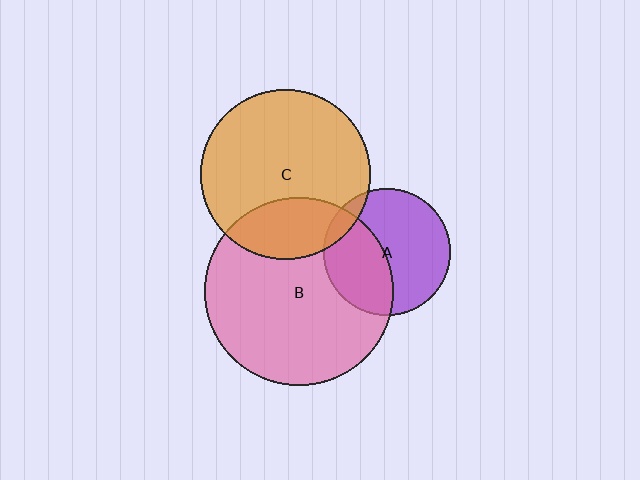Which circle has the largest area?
Circle B (pink).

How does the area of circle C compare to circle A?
Approximately 1.8 times.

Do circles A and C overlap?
Yes.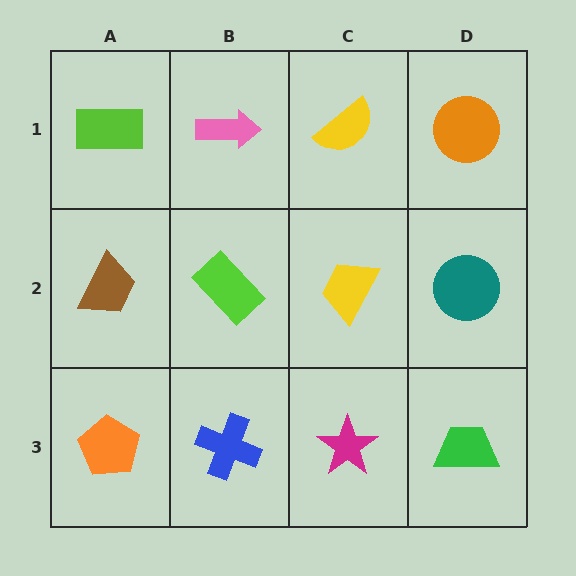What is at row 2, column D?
A teal circle.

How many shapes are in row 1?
4 shapes.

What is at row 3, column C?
A magenta star.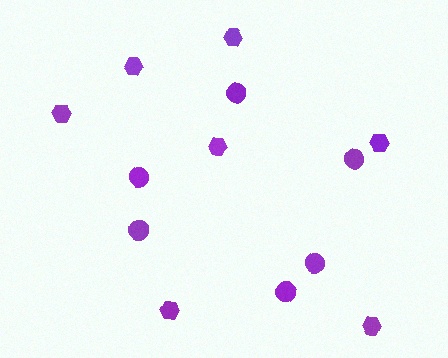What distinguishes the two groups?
There are 2 groups: one group of circles (6) and one group of hexagons (7).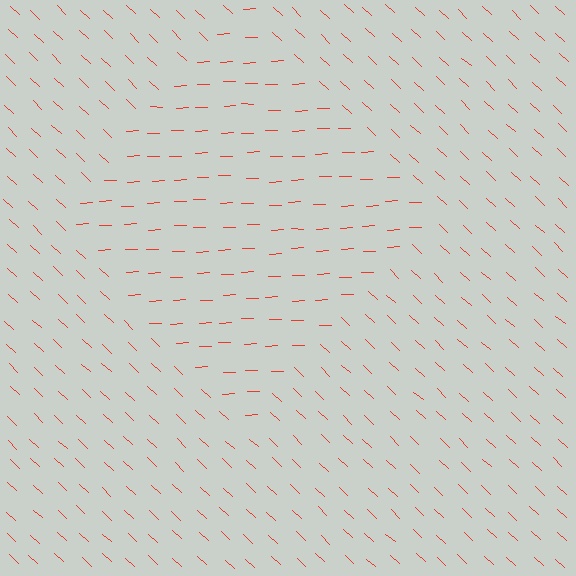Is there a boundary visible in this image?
Yes, there is a texture boundary formed by a change in line orientation.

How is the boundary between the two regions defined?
The boundary is defined purely by a change in line orientation (approximately 45 degrees difference). All lines are the same color and thickness.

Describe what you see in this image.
The image is filled with small red line segments. A diamond region in the image has lines oriented differently from the surrounding lines, creating a visible texture boundary.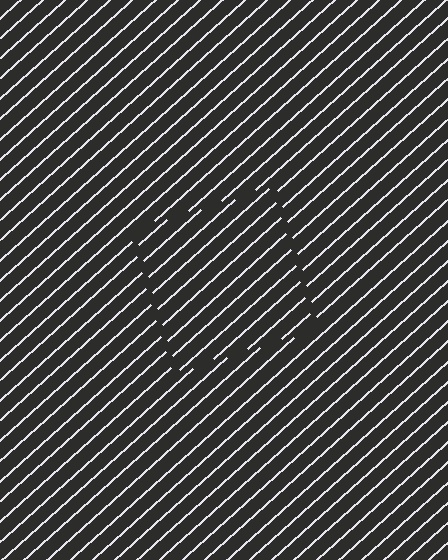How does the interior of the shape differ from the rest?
The interior of the shape contains the same grating, shifted by half a period — the contour is defined by the phase discontinuity where line-ends from the inner and outer gratings abut.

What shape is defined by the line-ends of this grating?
An illusory square. The interior of the shape contains the same grating, shifted by half a period — the contour is defined by the phase discontinuity where line-ends from the inner and outer gratings abut.